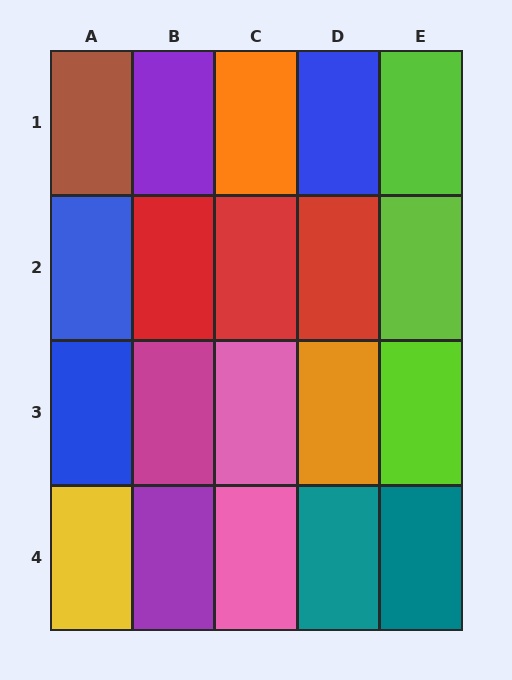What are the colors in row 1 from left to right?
Brown, purple, orange, blue, lime.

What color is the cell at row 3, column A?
Blue.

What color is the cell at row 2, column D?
Red.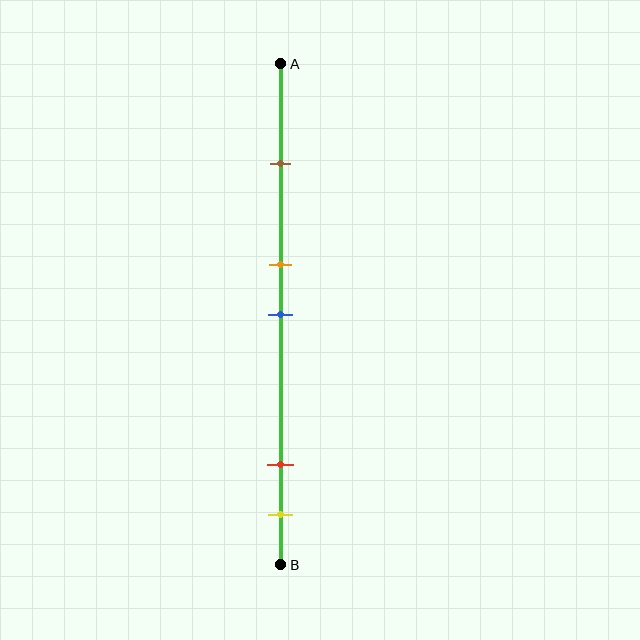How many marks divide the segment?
There are 5 marks dividing the segment.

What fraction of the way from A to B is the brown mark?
The brown mark is approximately 20% (0.2) of the way from A to B.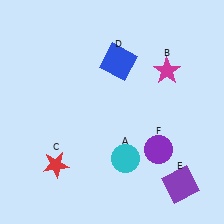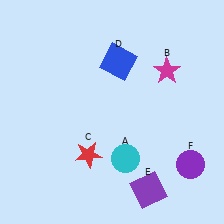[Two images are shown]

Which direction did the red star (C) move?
The red star (C) moved right.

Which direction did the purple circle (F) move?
The purple circle (F) moved right.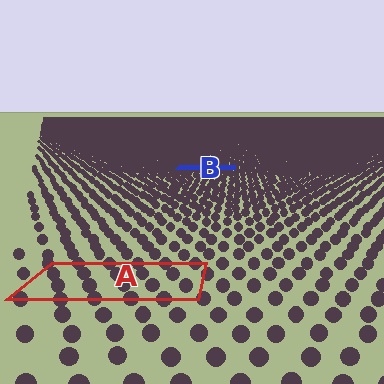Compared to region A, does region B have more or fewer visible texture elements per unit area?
Region B has more texture elements per unit area — they are packed more densely because it is farther away.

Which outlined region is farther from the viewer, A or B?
Region B is farther from the viewer — the texture elements inside it appear smaller and more densely packed.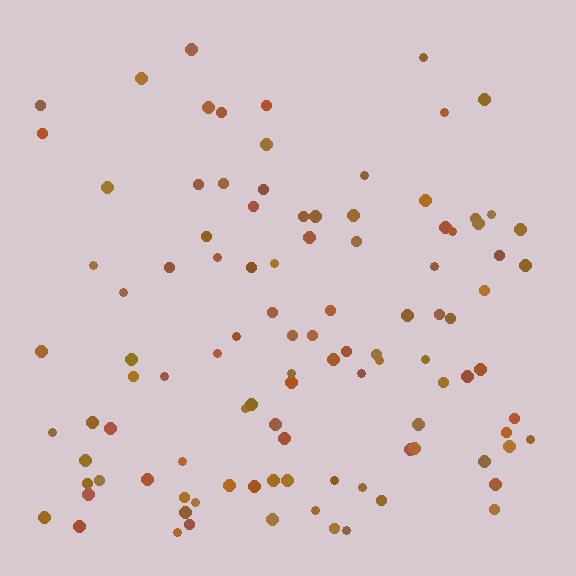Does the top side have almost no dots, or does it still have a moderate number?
Still a moderate number, just noticeably fewer than the bottom.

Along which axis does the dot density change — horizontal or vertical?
Vertical.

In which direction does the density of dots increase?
From top to bottom, with the bottom side densest.